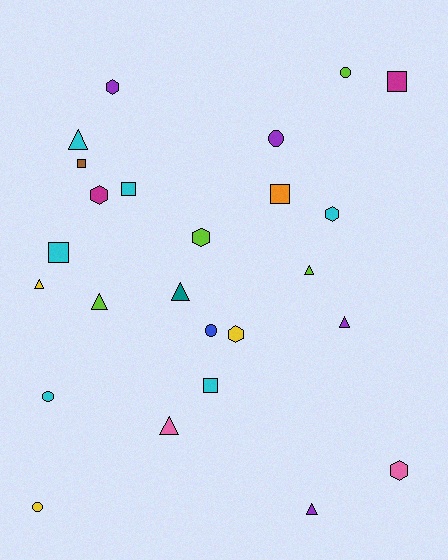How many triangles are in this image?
There are 8 triangles.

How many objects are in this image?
There are 25 objects.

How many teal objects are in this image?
There is 1 teal object.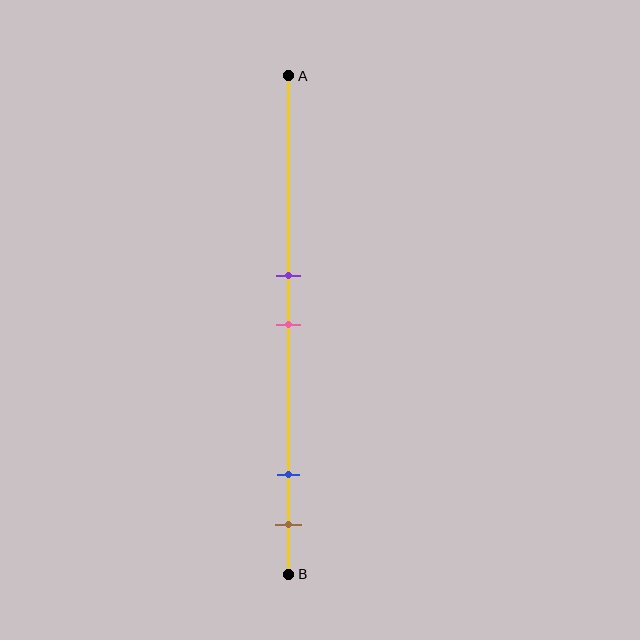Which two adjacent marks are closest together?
The purple and pink marks are the closest adjacent pair.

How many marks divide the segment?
There are 4 marks dividing the segment.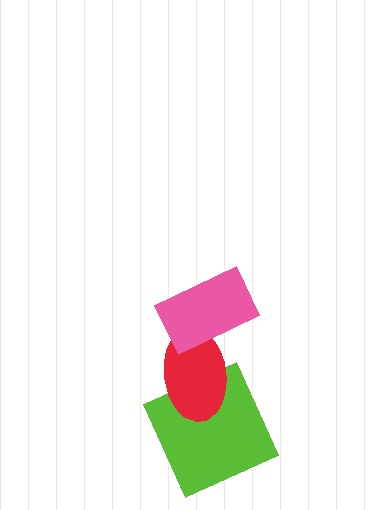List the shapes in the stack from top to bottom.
From top to bottom: the pink rectangle, the red ellipse, the lime square.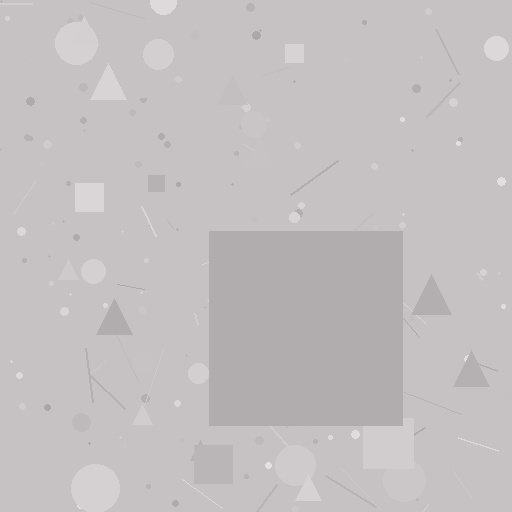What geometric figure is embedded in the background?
A square is embedded in the background.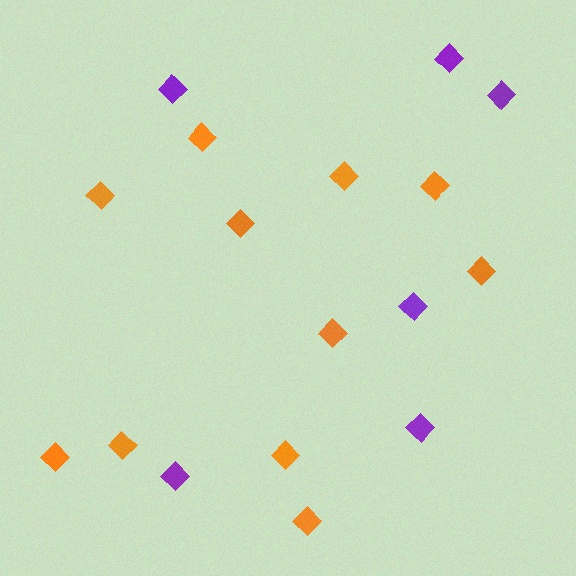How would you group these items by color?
There are 2 groups: one group of orange diamonds (11) and one group of purple diamonds (6).